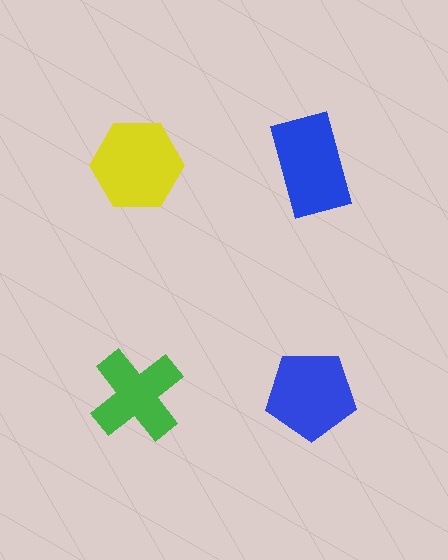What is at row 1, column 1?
A yellow hexagon.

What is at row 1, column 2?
A blue rectangle.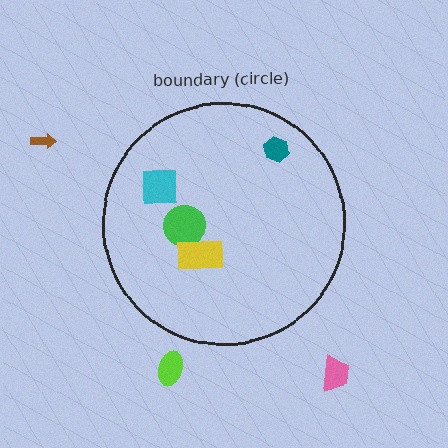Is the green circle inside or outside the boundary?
Inside.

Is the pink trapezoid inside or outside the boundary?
Outside.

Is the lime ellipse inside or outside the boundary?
Outside.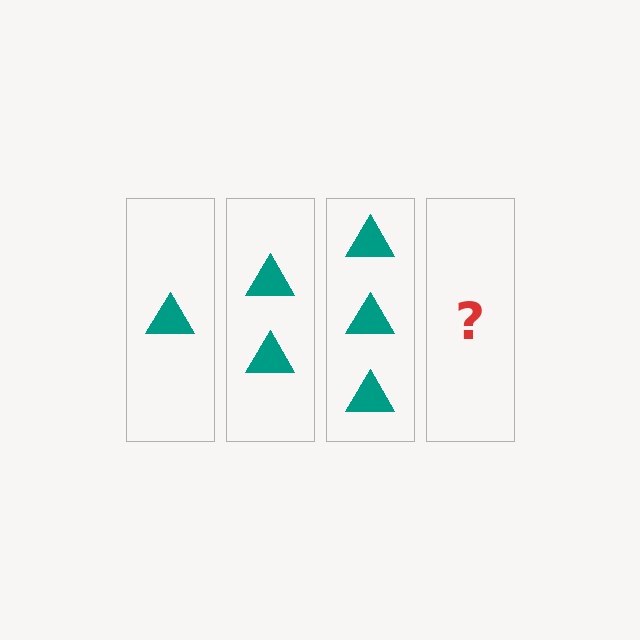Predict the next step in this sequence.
The next step is 4 triangles.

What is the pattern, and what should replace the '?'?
The pattern is that each step adds one more triangle. The '?' should be 4 triangles.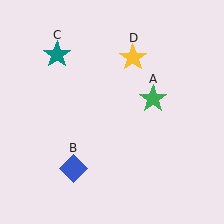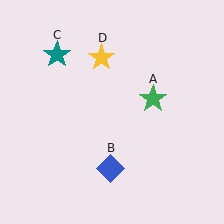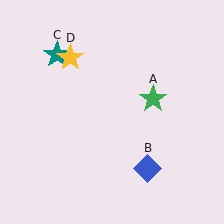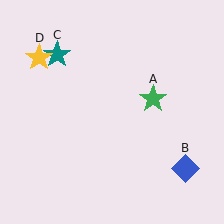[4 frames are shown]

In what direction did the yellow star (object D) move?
The yellow star (object D) moved left.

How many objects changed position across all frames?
2 objects changed position: blue diamond (object B), yellow star (object D).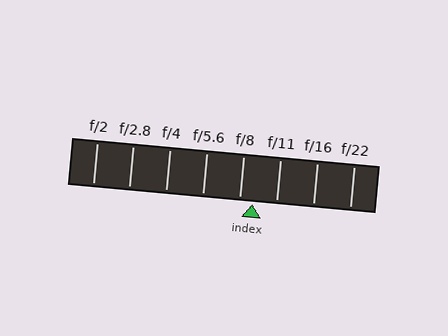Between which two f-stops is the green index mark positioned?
The index mark is between f/8 and f/11.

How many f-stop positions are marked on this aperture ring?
There are 8 f-stop positions marked.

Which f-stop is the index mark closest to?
The index mark is closest to f/8.